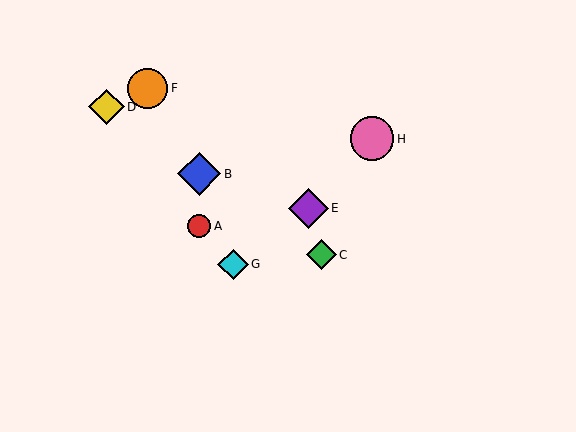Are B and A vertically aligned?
Yes, both are at x≈199.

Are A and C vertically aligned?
No, A is at x≈199 and C is at x≈321.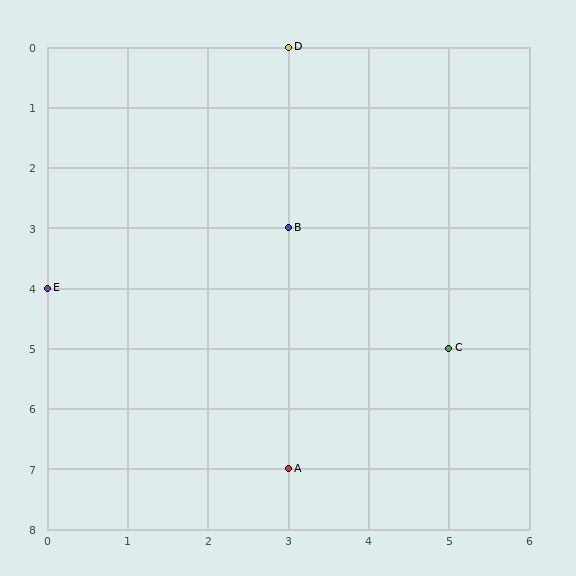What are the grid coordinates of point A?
Point A is at grid coordinates (3, 7).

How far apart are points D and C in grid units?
Points D and C are 2 columns and 5 rows apart (about 5.4 grid units diagonally).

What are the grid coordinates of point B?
Point B is at grid coordinates (3, 3).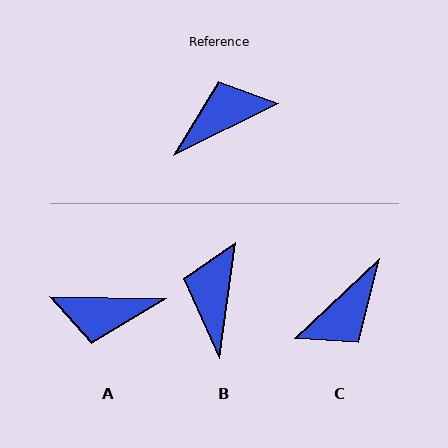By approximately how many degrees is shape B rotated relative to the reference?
Approximately 55 degrees counter-clockwise.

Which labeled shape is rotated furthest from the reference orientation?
C, about 163 degrees away.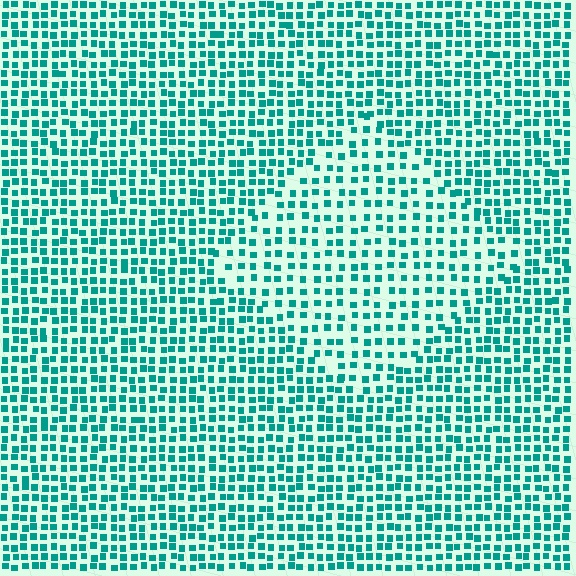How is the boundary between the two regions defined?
The boundary is defined by a change in element density (approximately 1.6x ratio). All elements are the same color, size, and shape.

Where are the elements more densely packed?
The elements are more densely packed outside the diamond boundary.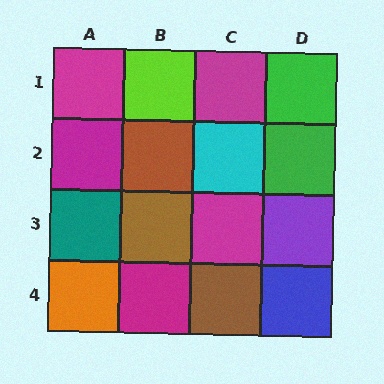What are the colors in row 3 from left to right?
Teal, brown, magenta, purple.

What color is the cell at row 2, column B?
Brown.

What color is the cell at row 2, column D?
Green.